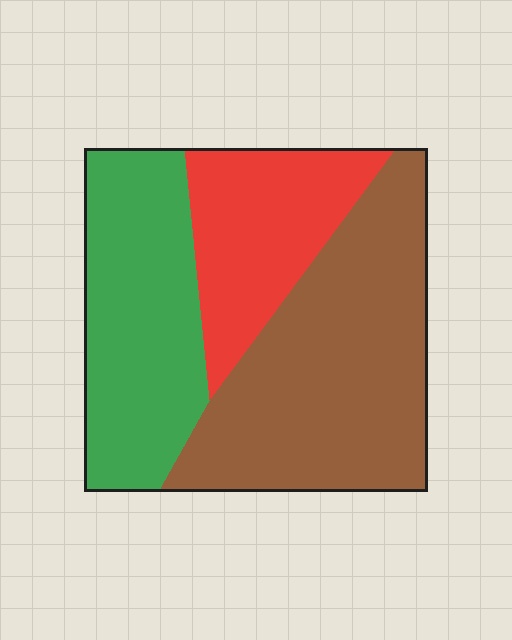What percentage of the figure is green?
Green covers roughly 30% of the figure.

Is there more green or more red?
Green.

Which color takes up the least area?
Red, at roughly 25%.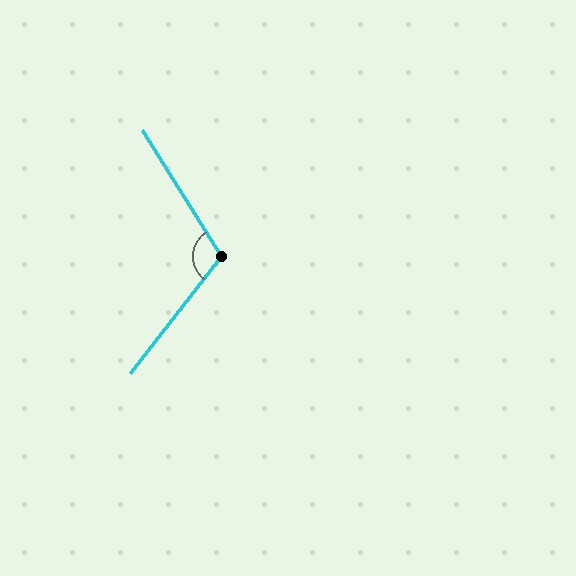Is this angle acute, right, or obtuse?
It is obtuse.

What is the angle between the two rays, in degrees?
Approximately 110 degrees.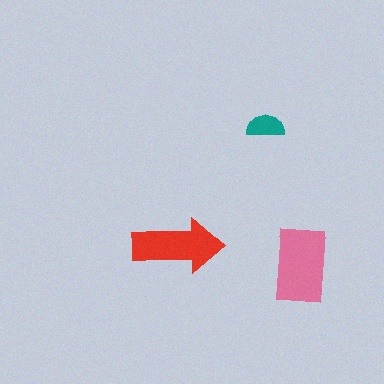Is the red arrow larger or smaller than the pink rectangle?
Smaller.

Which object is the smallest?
The teal semicircle.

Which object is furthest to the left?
The red arrow is leftmost.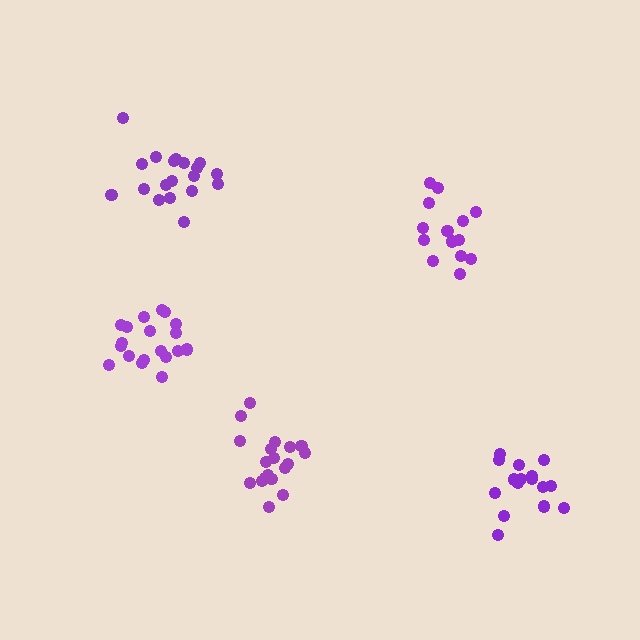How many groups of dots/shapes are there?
There are 5 groups.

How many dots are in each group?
Group 1: 19 dots, Group 2: 19 dots, Group 3: 14 dots, Group 4: 19 dots, Group 5: 16 dots (87 total).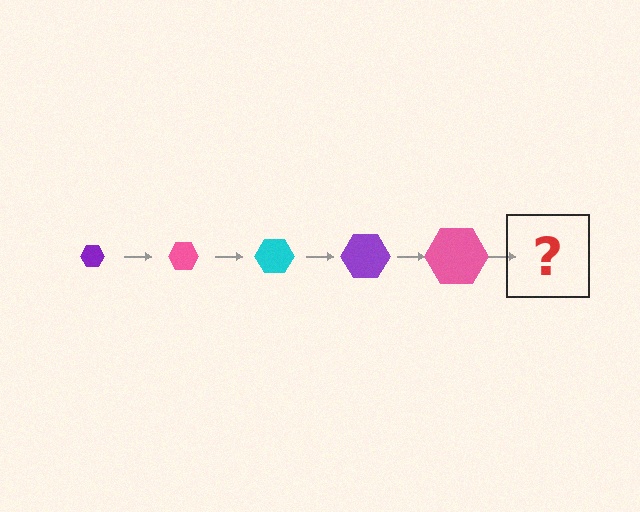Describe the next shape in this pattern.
It should be a cyan hexagon, larger than the previous one.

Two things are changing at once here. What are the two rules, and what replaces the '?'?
The two rules are that the hexagon grows larger each step and the color cycles through purple, pink, and cyan. The '?' should be a cyan hexagon, larger than the previous one.